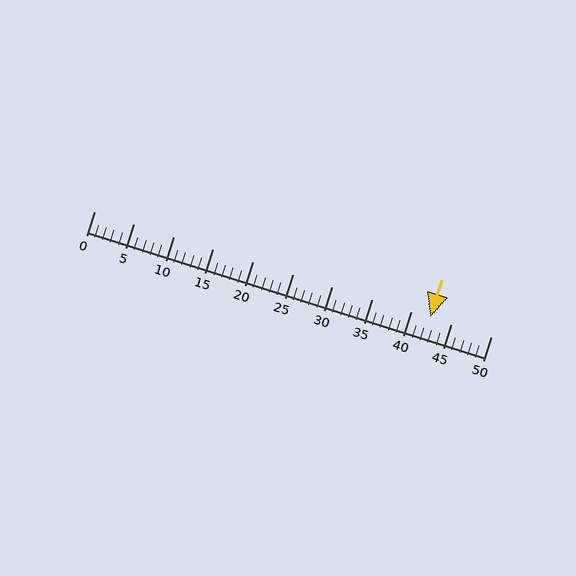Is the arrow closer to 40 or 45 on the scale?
The arrow is closer to 40.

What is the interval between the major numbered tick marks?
The major tick marks are spaced 5 units apart.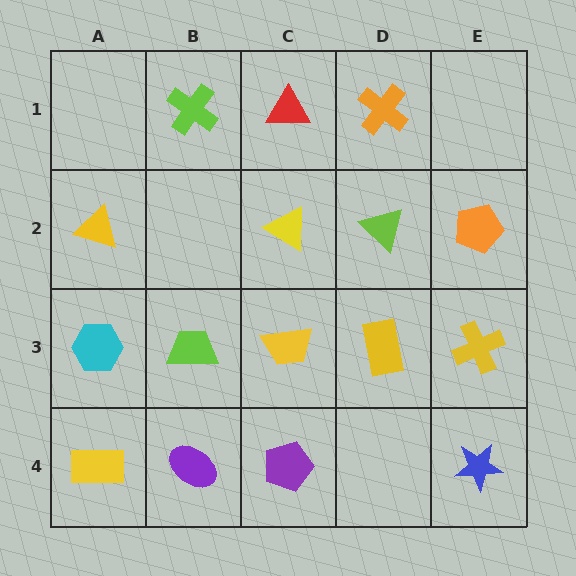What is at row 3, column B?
A lime trapezoid.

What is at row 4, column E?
A blue star.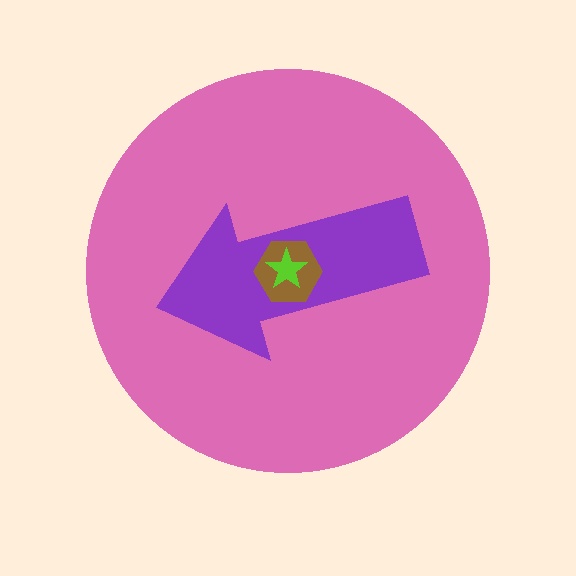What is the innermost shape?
The lime star.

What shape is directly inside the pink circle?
The purple arrow.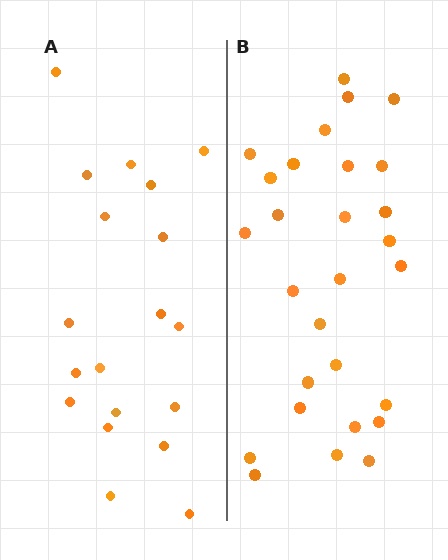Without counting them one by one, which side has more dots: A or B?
Region B (the right region) has more dots.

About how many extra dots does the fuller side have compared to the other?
Region B has roughly 8 or so more dots than region A.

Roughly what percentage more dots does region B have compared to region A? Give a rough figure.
About 45% more.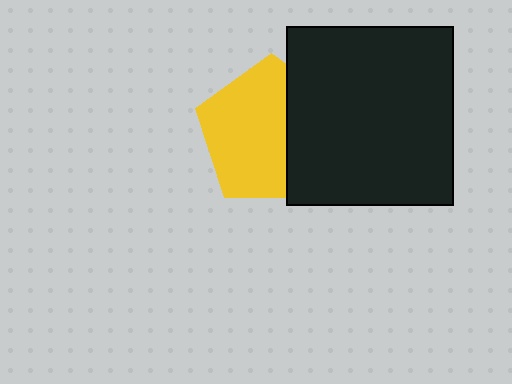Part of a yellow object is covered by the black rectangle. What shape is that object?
It is a pentagon.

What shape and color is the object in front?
The object in front is a black rectangle.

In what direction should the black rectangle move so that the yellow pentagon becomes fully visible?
The black rectangle should move right. That is the shortest direction to clear the overlap and leave the yellow pentagon fully visible.